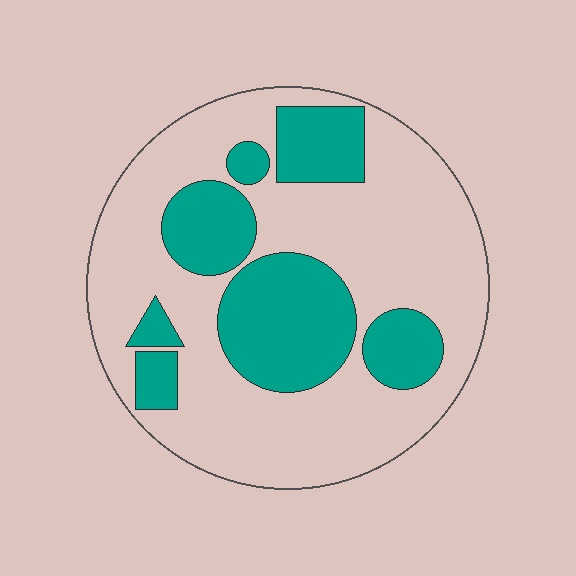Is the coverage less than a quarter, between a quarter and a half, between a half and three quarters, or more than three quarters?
Between a quarter and a half.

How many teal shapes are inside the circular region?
7.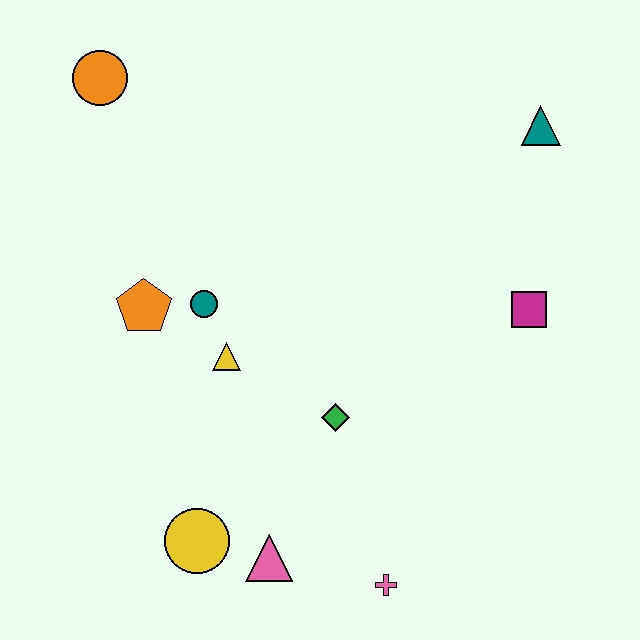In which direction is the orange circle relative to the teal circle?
The orange circle is above the teal circle.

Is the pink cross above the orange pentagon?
No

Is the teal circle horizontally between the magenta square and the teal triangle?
No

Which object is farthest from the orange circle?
The pink cross is farthest from the orange circle.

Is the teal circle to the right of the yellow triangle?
No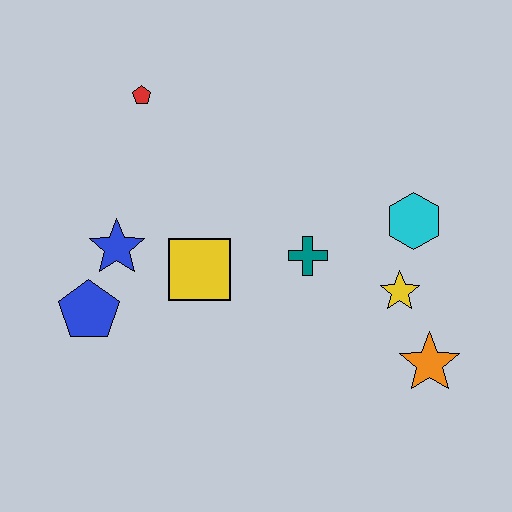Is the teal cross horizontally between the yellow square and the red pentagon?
No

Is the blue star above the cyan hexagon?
No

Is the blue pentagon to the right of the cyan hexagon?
No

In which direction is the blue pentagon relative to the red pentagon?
The blue pentagon is below the red pentagon.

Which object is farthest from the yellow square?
The orange star is farthest from the yellow square.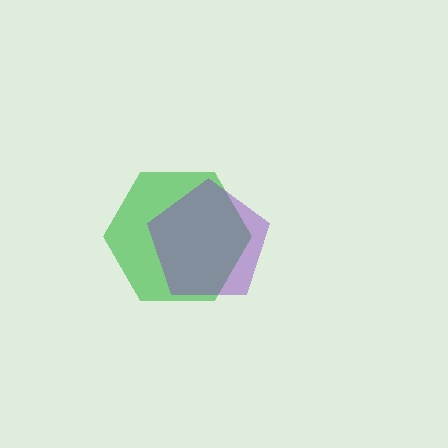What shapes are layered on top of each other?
The layered shapes are: a green hexagon, a purple pentagon.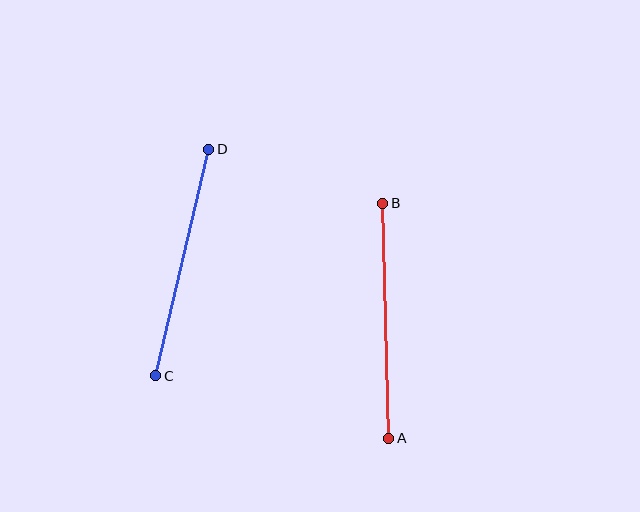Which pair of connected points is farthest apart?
Points A and B are farthest apart.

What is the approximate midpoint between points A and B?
The midpoint is at approximately (386, 321) pixels.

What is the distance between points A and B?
The distance is approximately 235 pixels.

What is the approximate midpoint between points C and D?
The midpoint is at approximately (182, 263) pixels.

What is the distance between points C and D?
The distance is approximately 233 pixels.